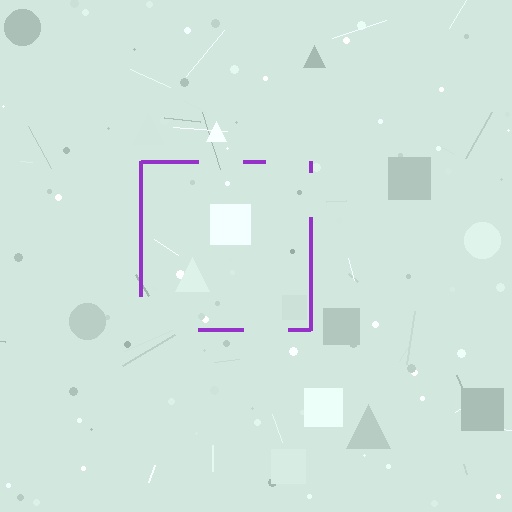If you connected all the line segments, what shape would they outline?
They would outline a square.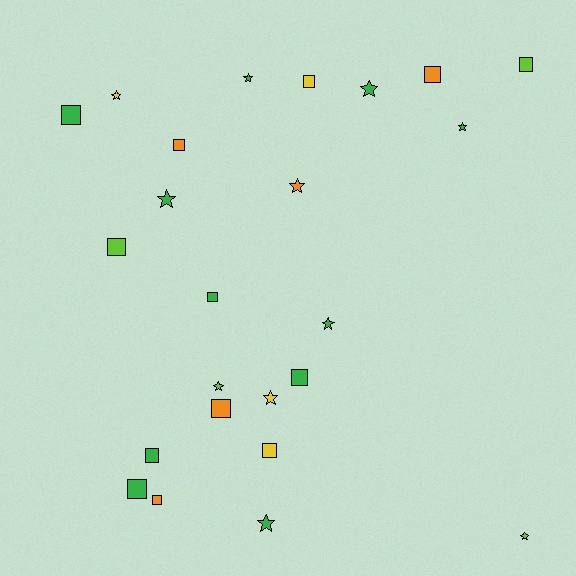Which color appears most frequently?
Green, with 11 objects.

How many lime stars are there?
There are 2 lime stars.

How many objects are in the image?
There are 24 objects.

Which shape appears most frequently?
Square, with 13 objects.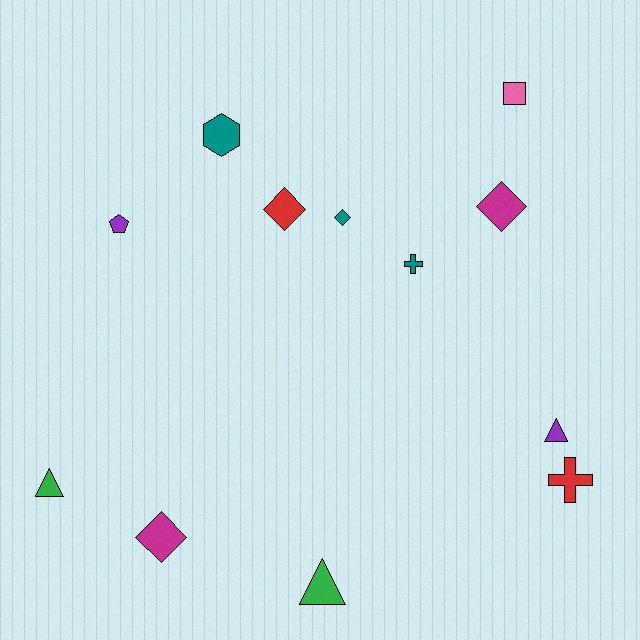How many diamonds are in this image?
There are 4 diamonds.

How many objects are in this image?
There are 12 objects.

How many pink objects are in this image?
There is 1 pink object.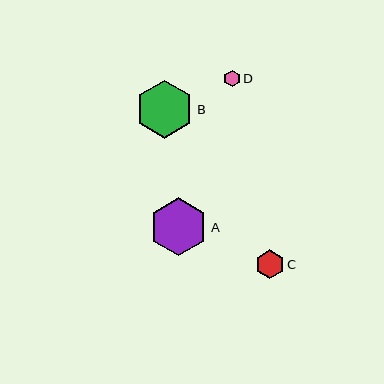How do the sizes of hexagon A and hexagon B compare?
Hexagon A and hexagon B are approximately the same size.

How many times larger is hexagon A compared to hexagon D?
Hexagon A is approximately 3.5 times the size of hexagon D.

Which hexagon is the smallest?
Hexagon D is the smallest with a size of approximately 17 pixels.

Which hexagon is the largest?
Hexagon A is the largest with a size of approximately 58 pixels.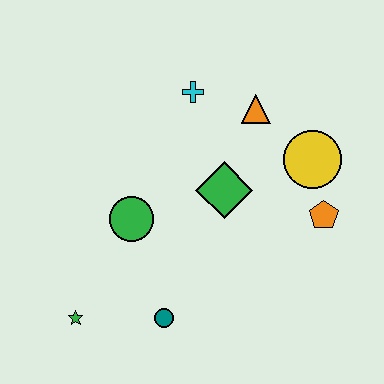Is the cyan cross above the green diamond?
Yes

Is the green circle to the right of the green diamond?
No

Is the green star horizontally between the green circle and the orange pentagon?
No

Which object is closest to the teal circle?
The green star is closest to the teal circle.